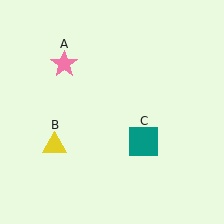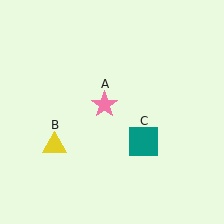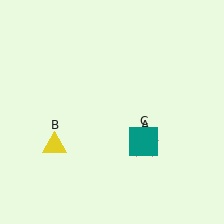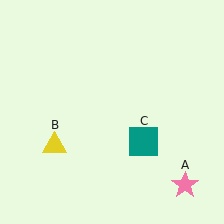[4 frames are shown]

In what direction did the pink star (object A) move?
The pink star (object A) moved down and to the right.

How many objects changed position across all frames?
1 object changed position: pink star (object A).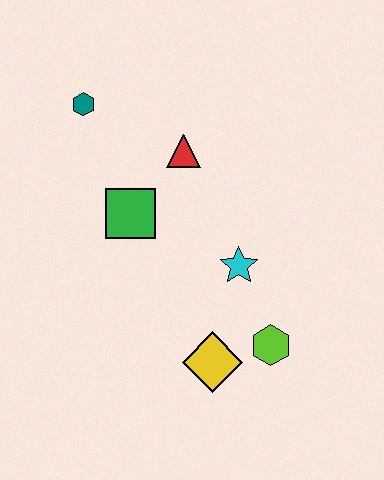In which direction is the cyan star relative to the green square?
The cyan star is to the right of the green square.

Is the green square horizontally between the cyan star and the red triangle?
No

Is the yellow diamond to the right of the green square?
Yes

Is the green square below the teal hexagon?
Yes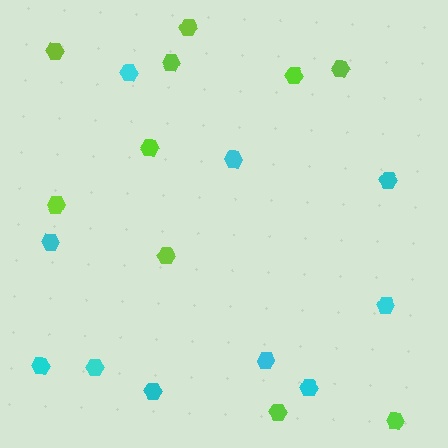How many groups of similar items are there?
There are 2 groups: one group of lime hexagons (10) and one group of cyan hexagons (10).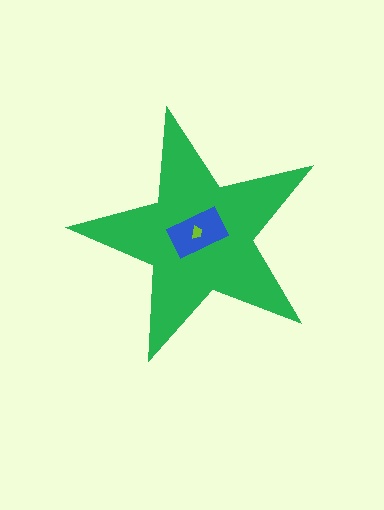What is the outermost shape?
The green star.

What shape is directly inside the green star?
The blue rectangle.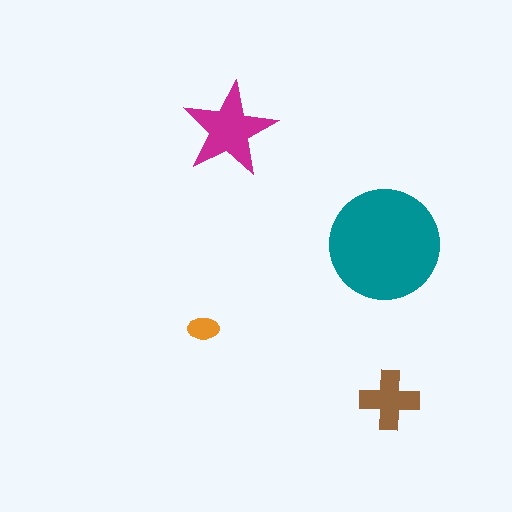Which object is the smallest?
The orange ellipse.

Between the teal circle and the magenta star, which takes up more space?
The teal circle.